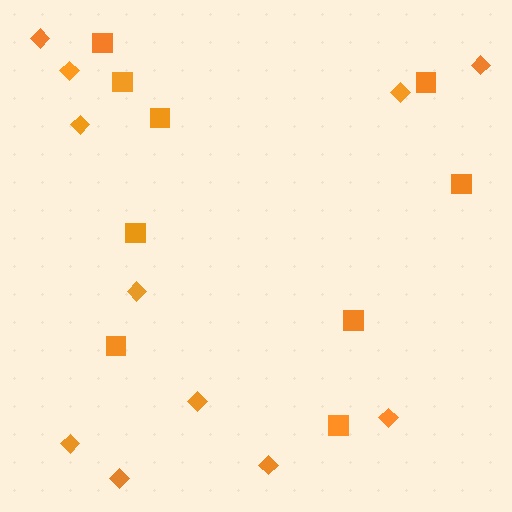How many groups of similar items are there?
There are 2 groups: one group of squares (9) and one group of diamonds (11).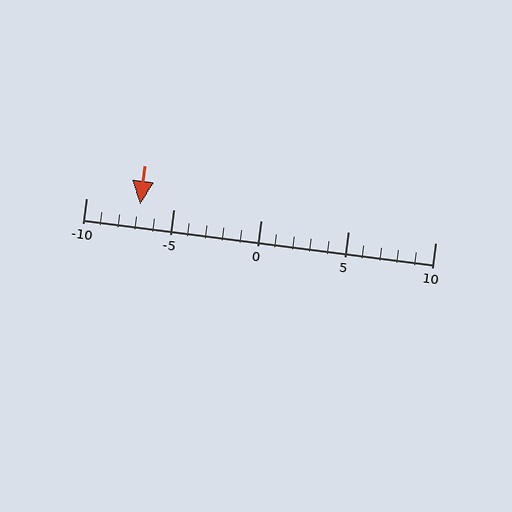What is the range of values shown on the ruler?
The ruler shows values from -10 to 10.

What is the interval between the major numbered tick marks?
The major tick marks are spaced 5 units apart.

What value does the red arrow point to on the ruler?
The red arrow points to approximately -7.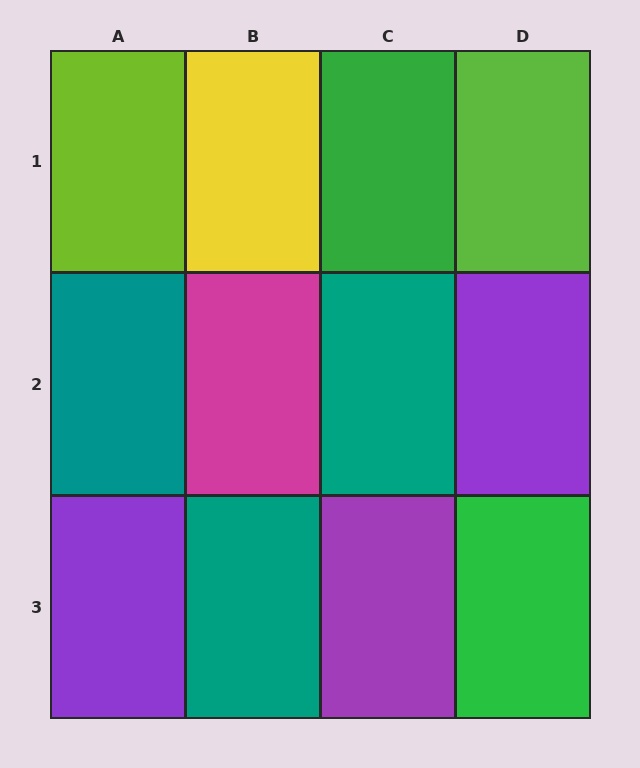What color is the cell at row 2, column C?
Teal.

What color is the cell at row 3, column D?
Green.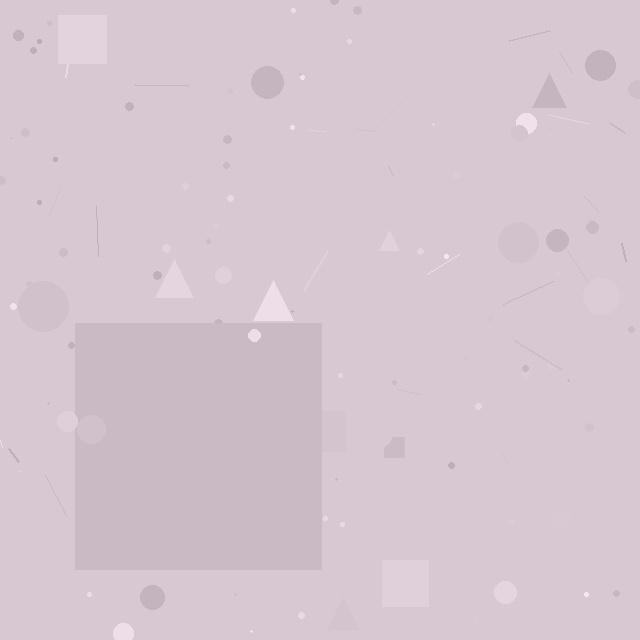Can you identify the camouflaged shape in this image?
The camouflaged shape is a square.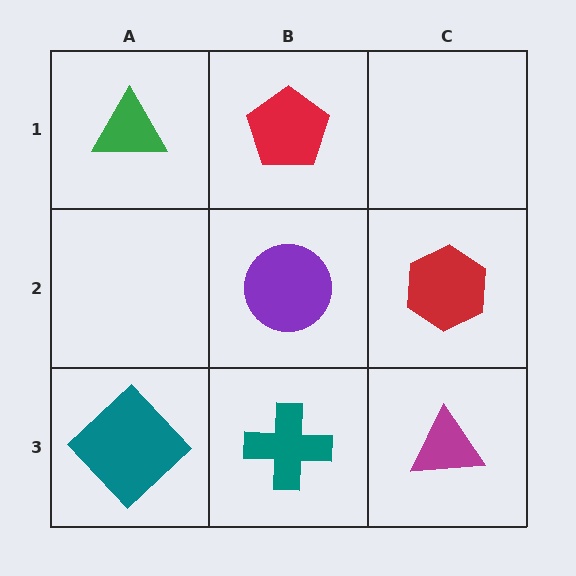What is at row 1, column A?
A green triangle.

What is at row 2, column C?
A red hexagon.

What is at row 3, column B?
A teal cross.